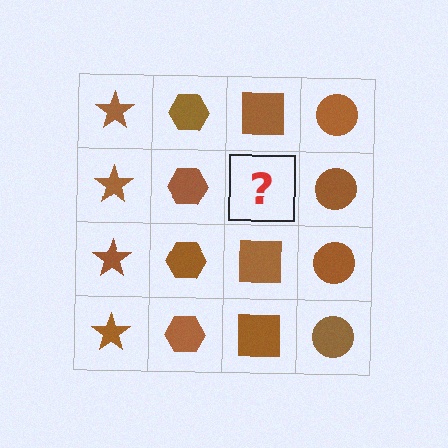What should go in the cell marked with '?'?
The missing cell should contain a brown square.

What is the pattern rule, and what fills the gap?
The rule is that each column has a consistent shape. The gap should be filled with a brown square.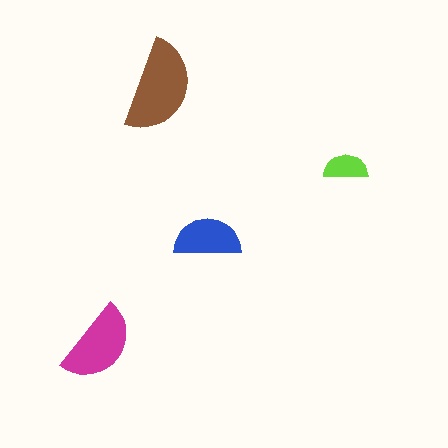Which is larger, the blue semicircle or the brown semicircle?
The brown one.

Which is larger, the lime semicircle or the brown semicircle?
The brown one.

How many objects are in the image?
There are 4 objects in the image.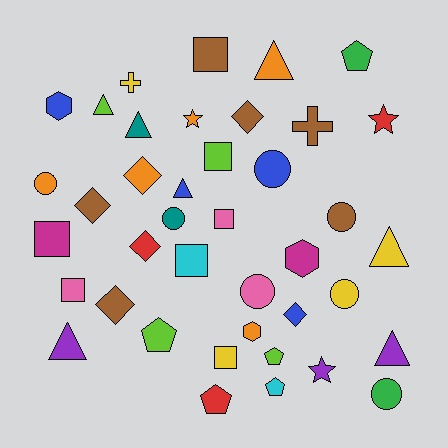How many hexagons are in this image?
There are 3 hexagons.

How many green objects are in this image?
There are 2 green objects.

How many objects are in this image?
There are 40 objects.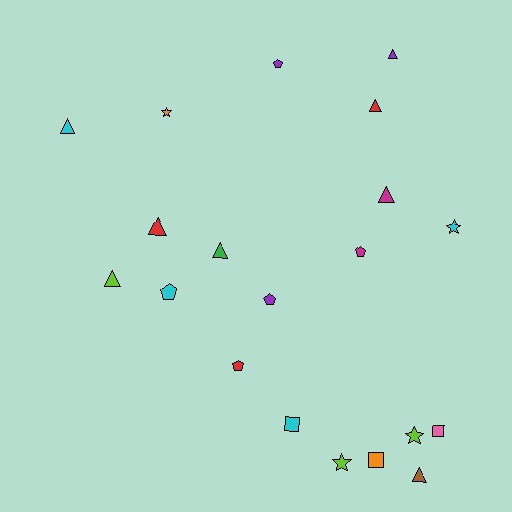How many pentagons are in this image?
There are 5 pentagons.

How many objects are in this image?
There are 20 objects.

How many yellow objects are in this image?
There are no yellow objects.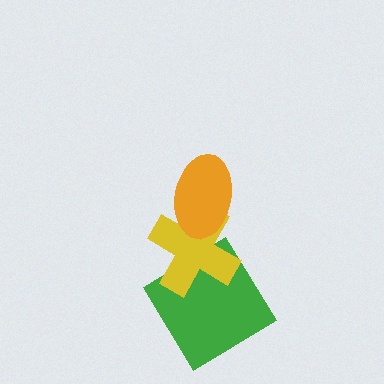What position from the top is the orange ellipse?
The orange ellipse is 1st from the top.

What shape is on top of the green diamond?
The yellow cross is on top of the green diamond.